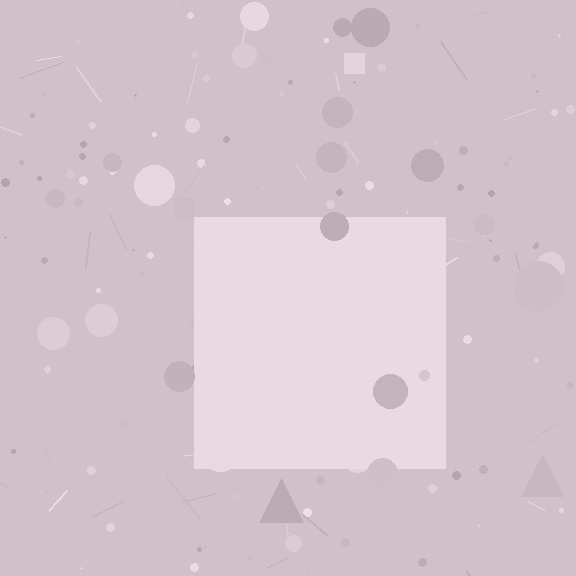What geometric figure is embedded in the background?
A square is embedded in the background.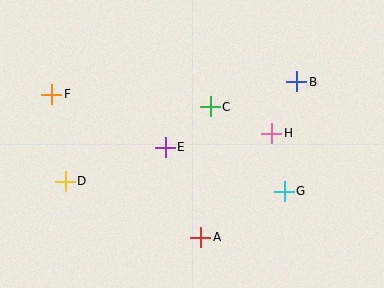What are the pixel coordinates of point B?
Point B is at (297, 82).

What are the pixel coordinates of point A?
Point A is at (201, 237).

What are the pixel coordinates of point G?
Point G is at (284, 192).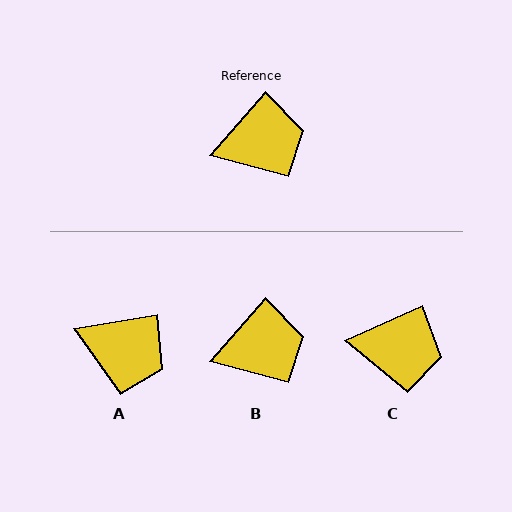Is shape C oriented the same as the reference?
No, it is off by about 25 degrees.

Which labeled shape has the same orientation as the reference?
B.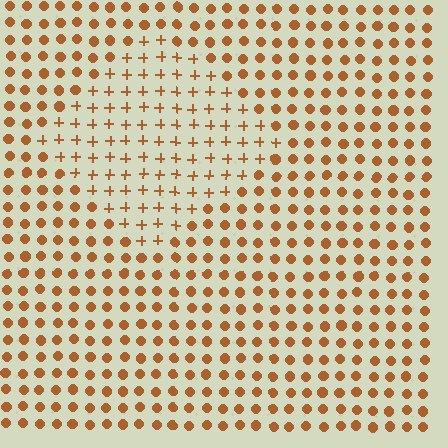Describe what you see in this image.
The image is filled with small brown elements arranged in a uniform grid. A diamond-shaped region contains plus signs, while the surrounding area contains circles. The boundary is defined purely by the change in element shape.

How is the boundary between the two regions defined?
The boundary is defined by a change in element shape: plus signs inside vs. circles outside. All elements share the same color and spacing.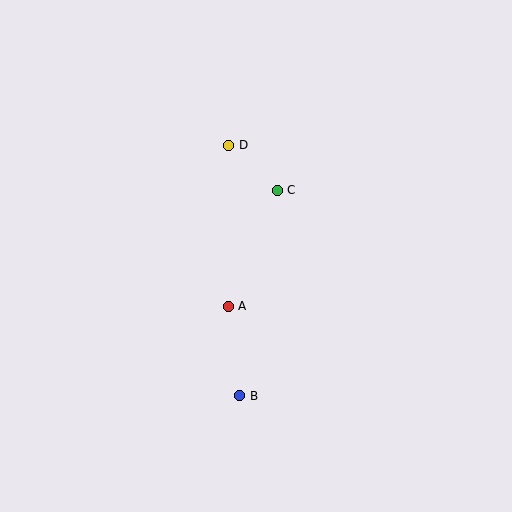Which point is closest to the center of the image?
Point A at (228, 306) is closest to the center.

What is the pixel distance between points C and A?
The distance between C and A is 126 pixels.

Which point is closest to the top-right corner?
Point C is closest to the top-right corner.